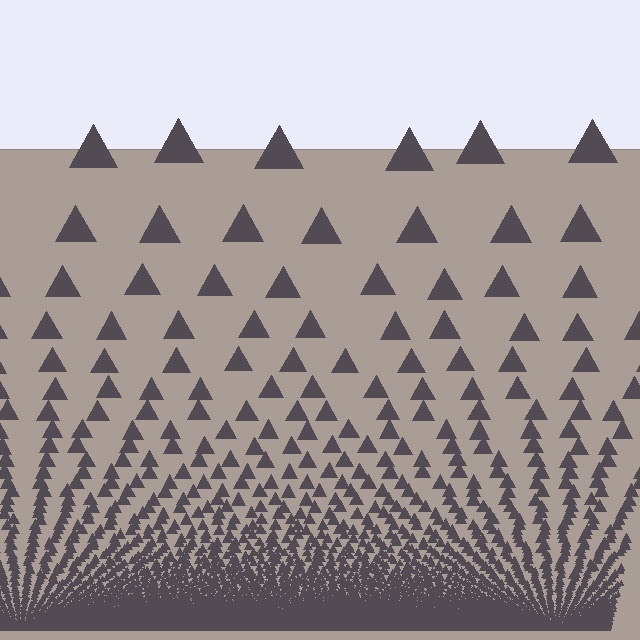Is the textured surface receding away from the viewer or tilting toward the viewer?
The surface appears to tilt toward the viewer. Texture elements get larger and sparser toward the top.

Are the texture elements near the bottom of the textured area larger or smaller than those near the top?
Smaller. The gradient is inverted — elements near the bottom are smaller and denser.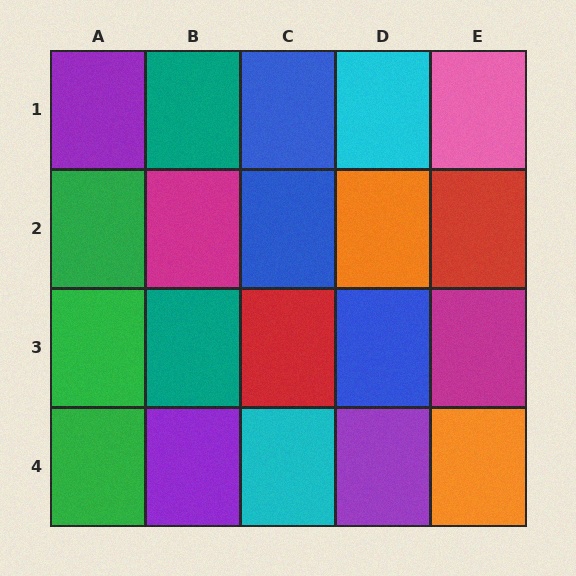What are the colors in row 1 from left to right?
Purple, teal, blue, cyan, pink.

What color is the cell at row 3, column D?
Blue.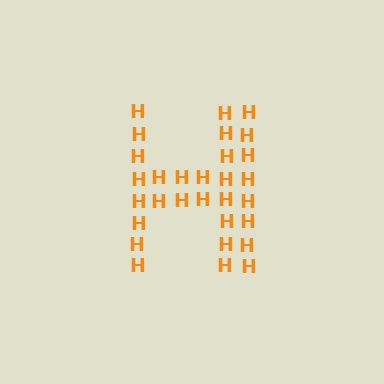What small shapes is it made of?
It is made of small letter H's.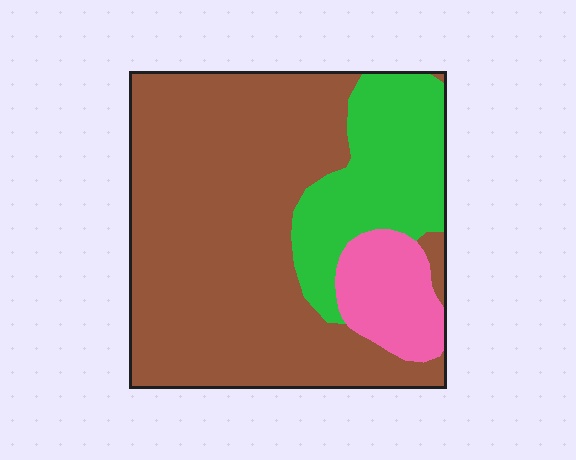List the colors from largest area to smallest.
From largest to smallest: brown, green, pink.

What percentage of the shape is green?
Green covers 22% of the shape.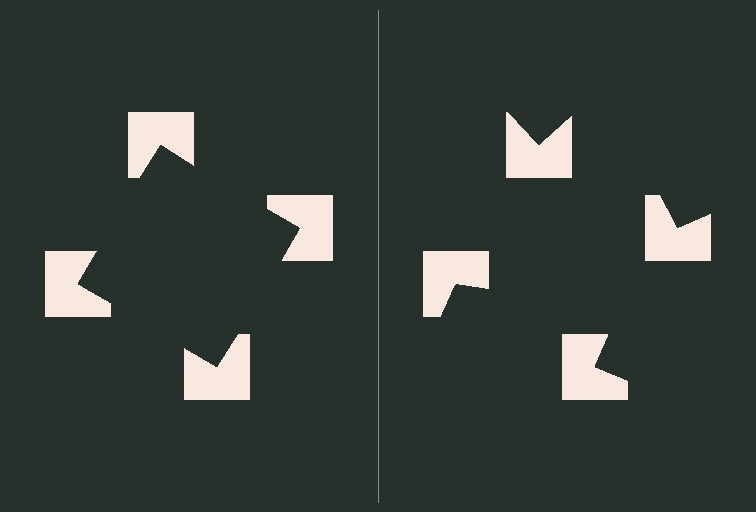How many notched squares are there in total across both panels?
8 — 4 on each side.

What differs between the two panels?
The notched squares are positioned identically on both sides; only the wedge orientations differ. On the left they align to a square; on the right they are misaligned.